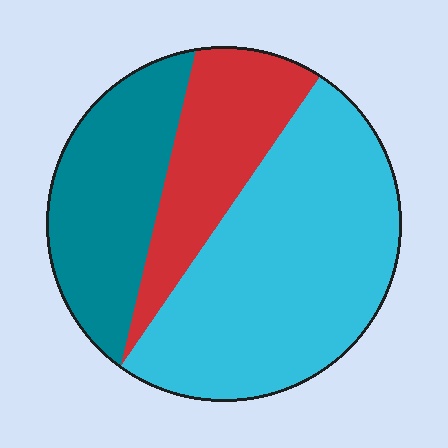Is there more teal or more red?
Teal.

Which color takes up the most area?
Cyan, at roughly 50%.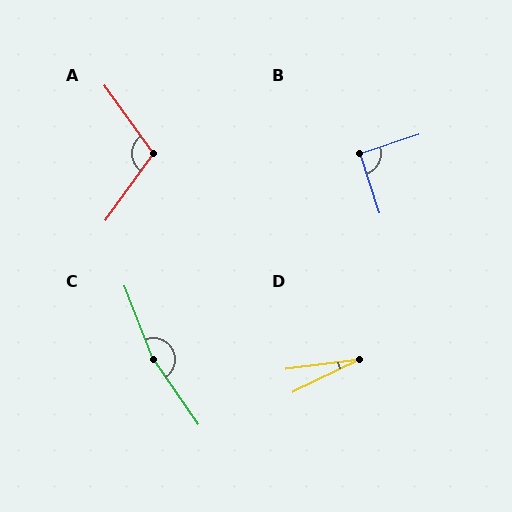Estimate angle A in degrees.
Approximately 109 degrees.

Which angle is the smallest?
D, at approximately 19 degrees.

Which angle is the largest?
C, at approximately 167 degrees.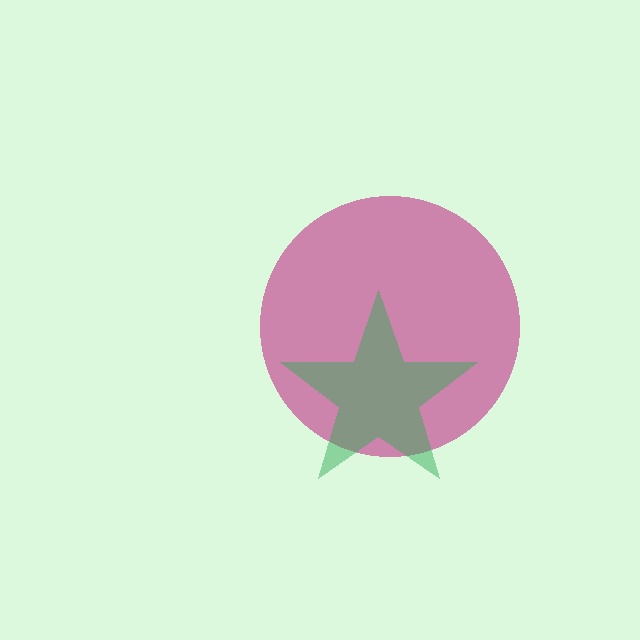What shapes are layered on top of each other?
The layered shapes are: a magenta circle, a green star.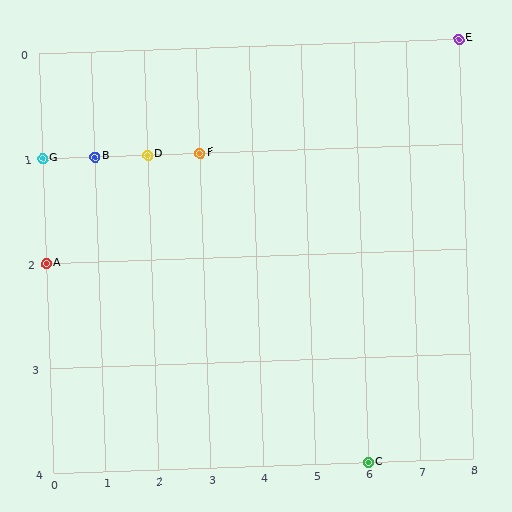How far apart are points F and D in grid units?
Points F and D are 1 column apart.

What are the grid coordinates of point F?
Point F is at grid coordinates (3, 1).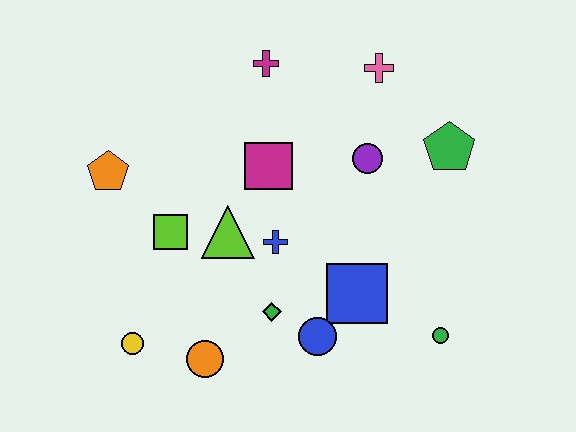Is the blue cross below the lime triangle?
Yes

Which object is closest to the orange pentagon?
The lime square is closest to the orange pentagon.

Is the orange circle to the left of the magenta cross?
Yes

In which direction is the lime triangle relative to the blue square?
The lime triangle is to the left of the blue square.